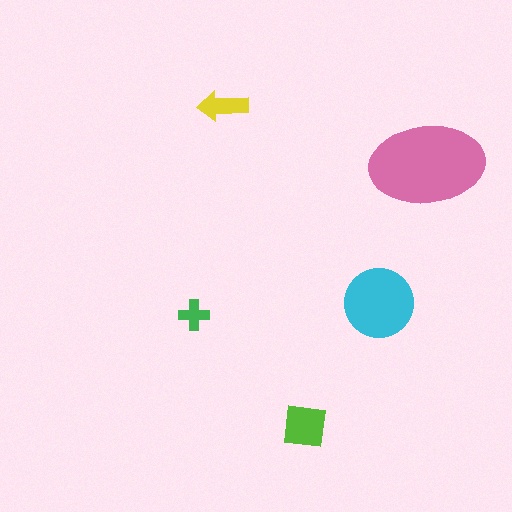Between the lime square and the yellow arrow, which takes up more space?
The lime square.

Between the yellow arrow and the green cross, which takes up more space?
The yellow arrow.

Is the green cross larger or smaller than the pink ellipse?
Smaller.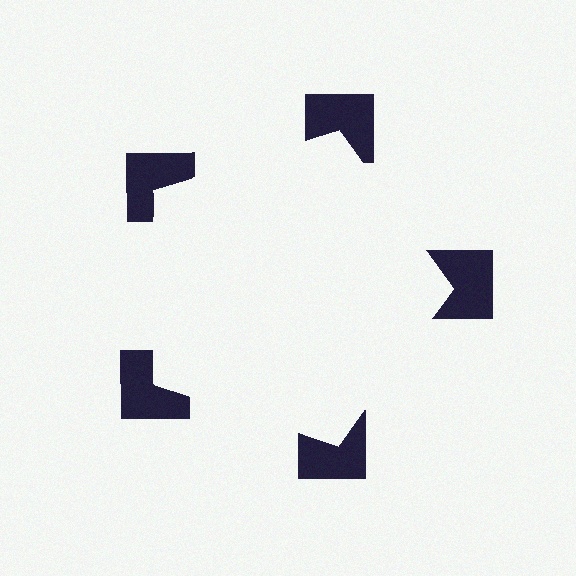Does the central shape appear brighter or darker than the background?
It typically appears slightly brighter than the background, even though no actual brightness change is drawn.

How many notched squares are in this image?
There are 5 — one at each vertex of the illusory pentagon.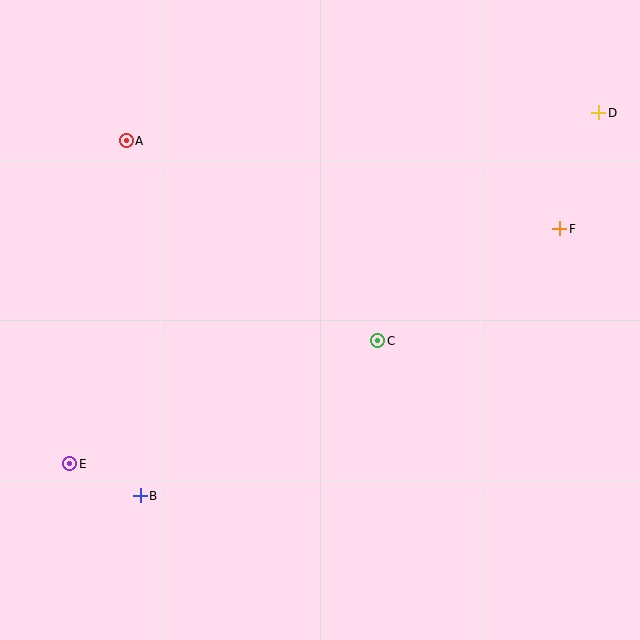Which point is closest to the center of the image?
Point C at (378, 341) is closest to the center.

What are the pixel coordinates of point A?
Point A is at (126, 141).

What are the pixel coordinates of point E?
Point E is at (70, 464).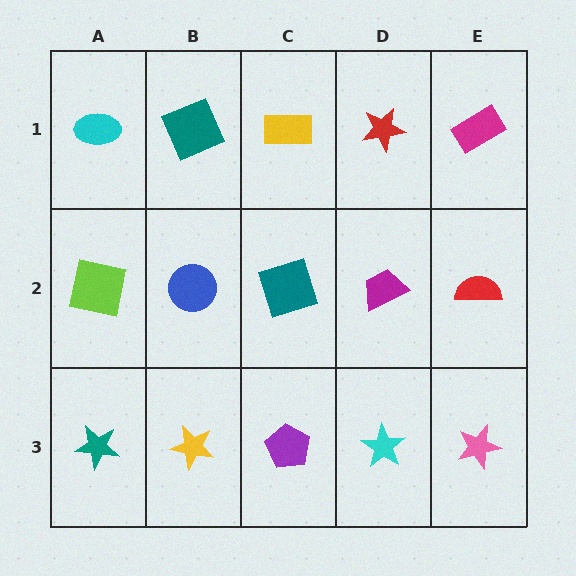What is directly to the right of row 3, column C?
A cyan star.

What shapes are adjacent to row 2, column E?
A magenta rectangle (row 1, column E), a pink star (row 3, column E), a magenta trapezoid (row 2, column D).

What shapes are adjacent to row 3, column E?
A red semicircle (row 2, column E), a cyan star (row 3, column D).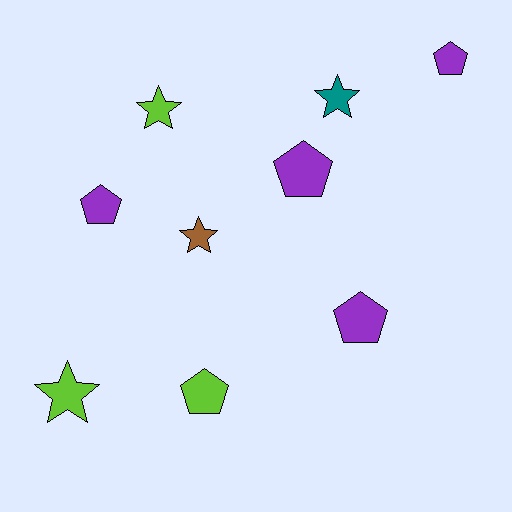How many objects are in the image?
There are 9 objects.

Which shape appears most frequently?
Pentagon, with 5 objects.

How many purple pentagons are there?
There are 4 purple pentagons.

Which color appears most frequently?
Purple, with 4 objects.